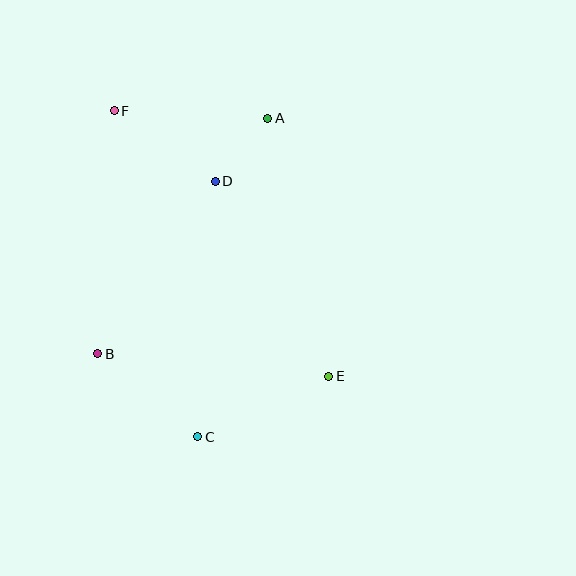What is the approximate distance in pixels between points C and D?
The distance between C and D is approximately 256 pixels.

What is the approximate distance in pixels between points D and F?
The distance between D and F is approximately 123 pixels.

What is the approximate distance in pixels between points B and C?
The distance between B and C is approximately 130 pixels.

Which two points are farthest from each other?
Points E and F are farthest from each other.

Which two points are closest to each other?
Points A and D are closest to each other.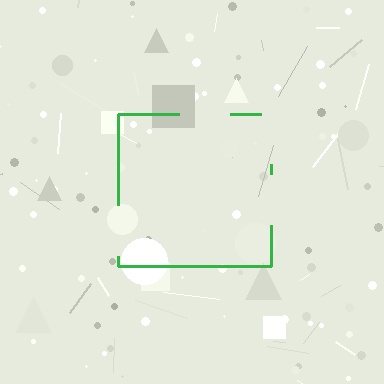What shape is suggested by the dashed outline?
The dashed outline suggests a square.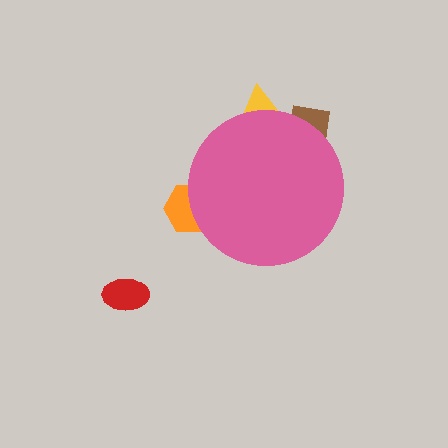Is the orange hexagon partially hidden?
Yes, the orange hexagon is partially hidden behind the pink circle.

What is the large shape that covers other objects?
A pink circle.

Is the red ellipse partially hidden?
No, the red ellipse is fully visible.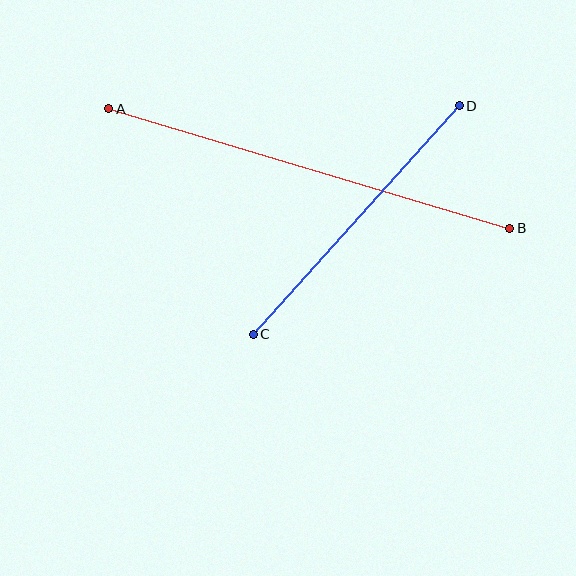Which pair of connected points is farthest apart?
Points A and B are farthest apart.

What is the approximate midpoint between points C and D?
The midpoint is at approximately (356, 220) pixels.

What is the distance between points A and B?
The distance is approximately 418 pixels.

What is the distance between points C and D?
The distance is approximately 307 pixels.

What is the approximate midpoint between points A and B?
The midpoint is at approximately (309, 168) pixels.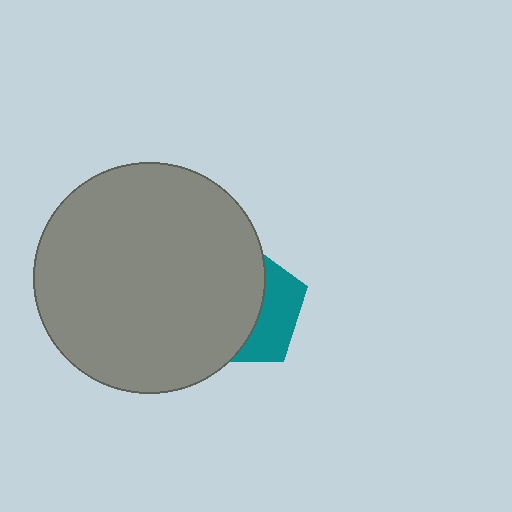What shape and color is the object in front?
The object in front is a gray circle.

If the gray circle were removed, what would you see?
You would see the complete teal pentagon.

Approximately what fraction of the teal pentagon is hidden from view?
Roughly 64% of the teal pentagon is hidden behind the gray circle.